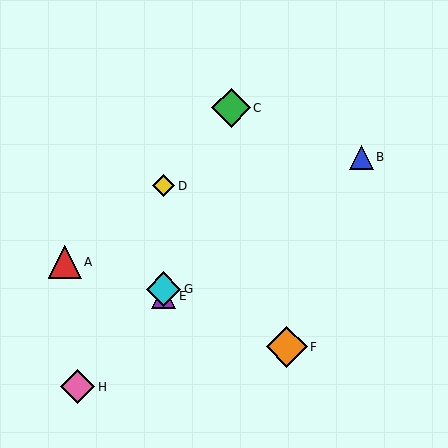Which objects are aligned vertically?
Objects D, E, G are aligned vertically.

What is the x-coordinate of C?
Object C is at x≈231.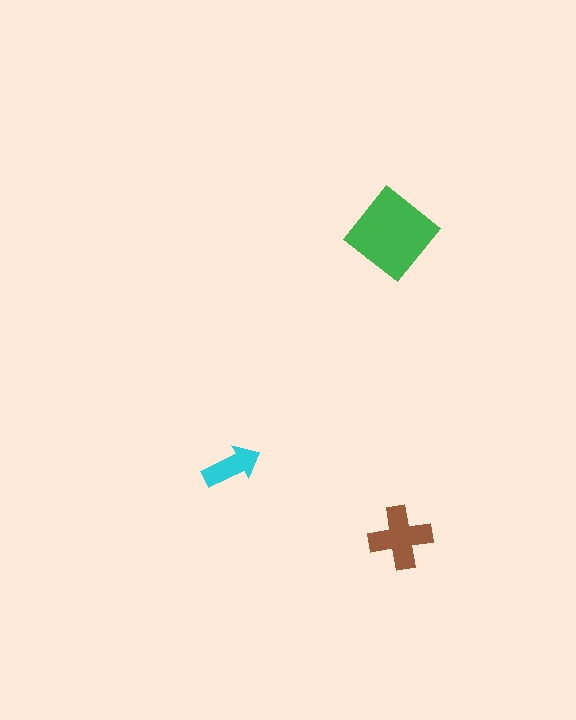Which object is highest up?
The green diamond is topmost.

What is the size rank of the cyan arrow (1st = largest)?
3rd.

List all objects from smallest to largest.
The cyan arrow, the brown cross, the green diamond.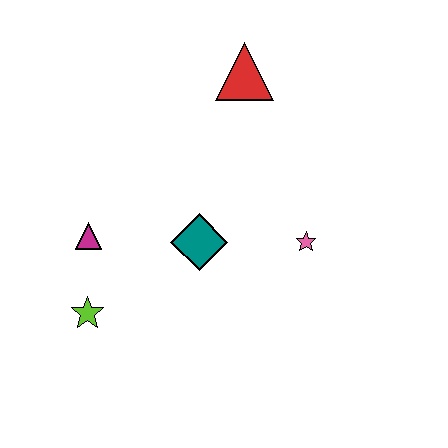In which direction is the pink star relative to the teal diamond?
The pink star is to the right of the teal diamond.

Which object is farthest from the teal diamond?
The red triangle is farthest from the teal diamond.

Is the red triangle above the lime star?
Yes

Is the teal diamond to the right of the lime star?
Yes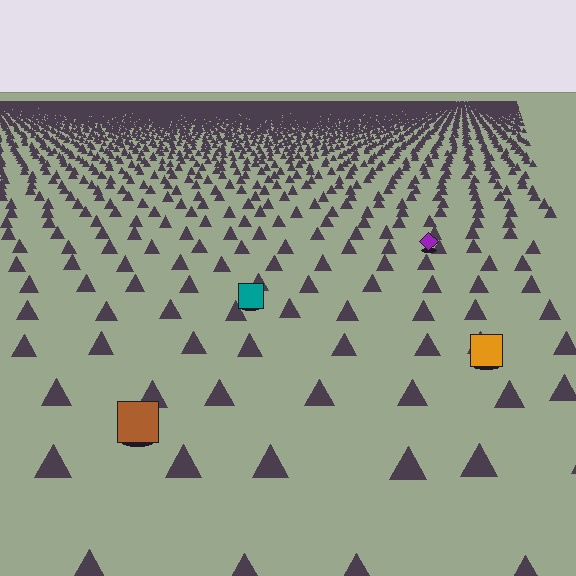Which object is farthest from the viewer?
The purple diamond is farthest from the viewer. It appears smaller and the ground texture around it is denser.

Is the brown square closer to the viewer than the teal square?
Yes. The brown square is closer — you can tell from the texture gradient: the ground texture is coarser near it.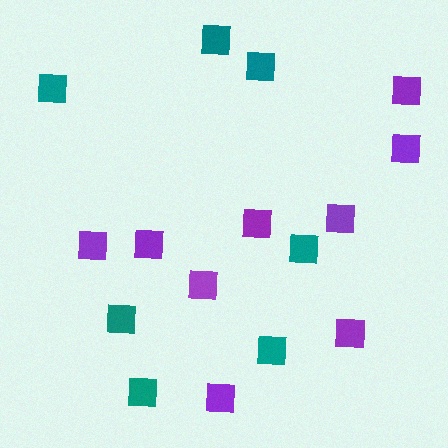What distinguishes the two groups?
There are 2 groups: one group of purple squares (9) and one group of teal squares (7).